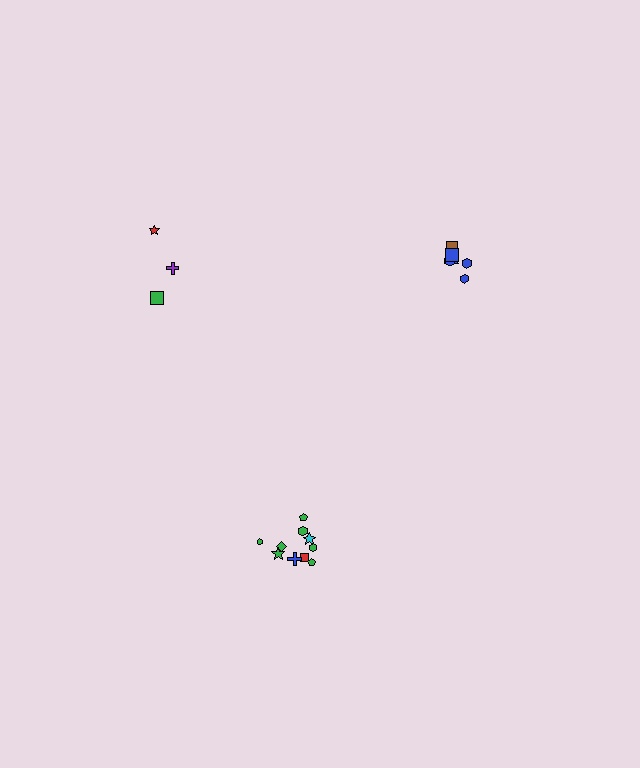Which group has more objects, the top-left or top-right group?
The top-right group.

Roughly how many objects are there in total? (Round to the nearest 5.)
Roughly 20 objects in total.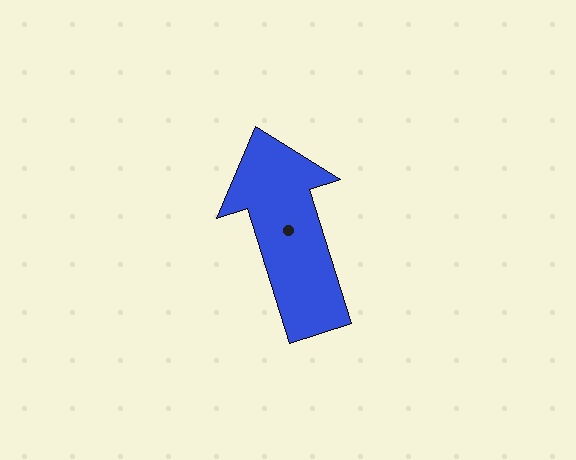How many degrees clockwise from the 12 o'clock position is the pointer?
Approximately 343 degrees.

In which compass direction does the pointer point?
North.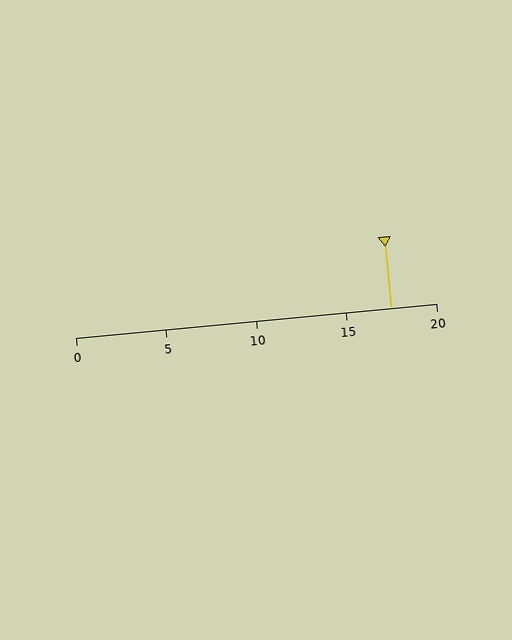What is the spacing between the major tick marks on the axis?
The major ticks are spaced 5 apart.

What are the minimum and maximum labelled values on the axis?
The axis runs from 0 to 20.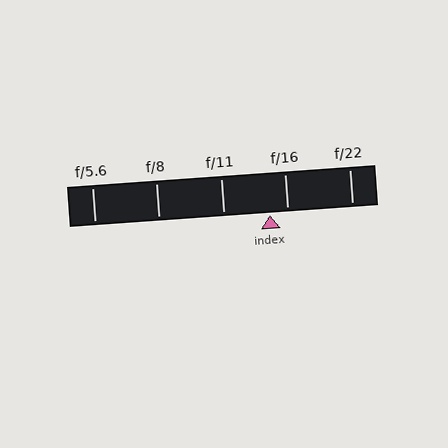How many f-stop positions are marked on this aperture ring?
There are 5 f-stop positions marked.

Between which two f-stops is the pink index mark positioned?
The index mark is between f/11 and f/16.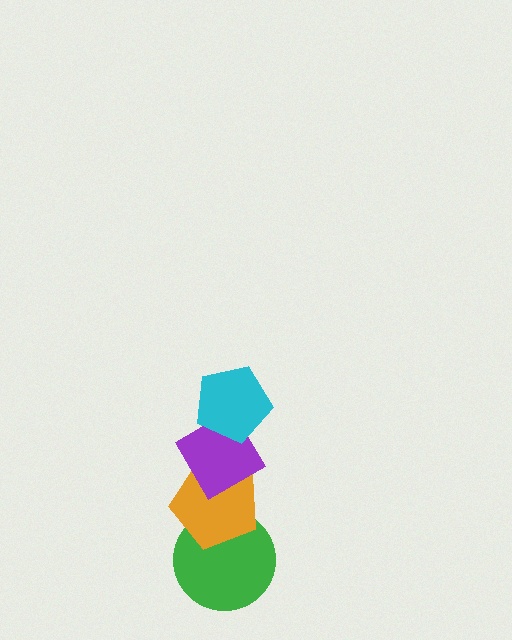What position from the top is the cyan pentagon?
The cyan pentagon is 1st from the top.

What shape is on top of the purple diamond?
The cyan pentagon is on top of the purple diamond.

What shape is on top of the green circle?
The orange pentagon is on top of the green circle.